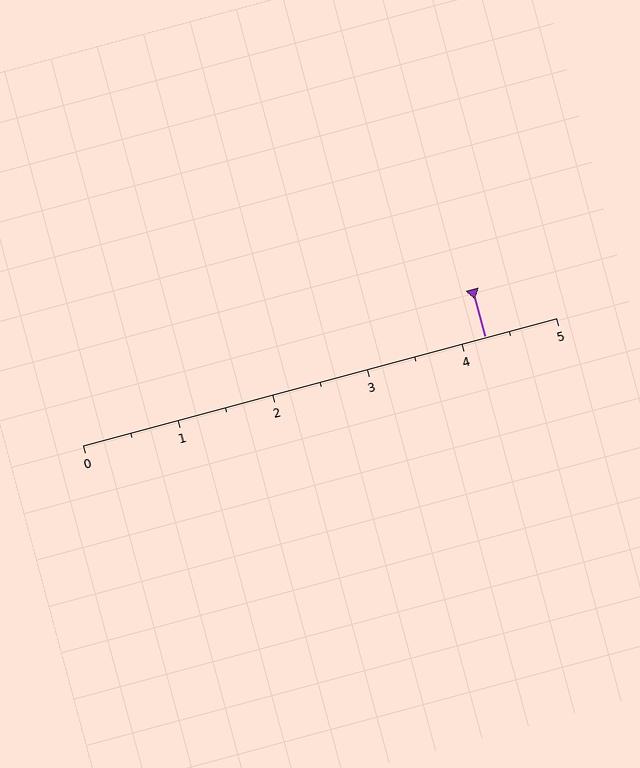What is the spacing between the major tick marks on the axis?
The major ticks are spaced 1 apart.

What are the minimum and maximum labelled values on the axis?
The axis runs from 0 to 5.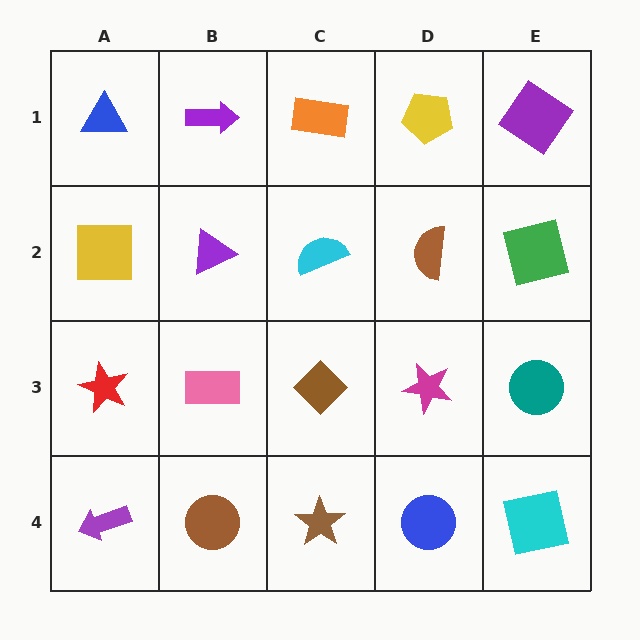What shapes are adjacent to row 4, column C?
A brown diamond (row 3, column C), a brown circle (row 4, column B), a blue circle (row 4, column D).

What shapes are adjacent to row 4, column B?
A pink rectangle (row 3, column B), a purple arrow (row 4, column A), a brown star (row 4, column C).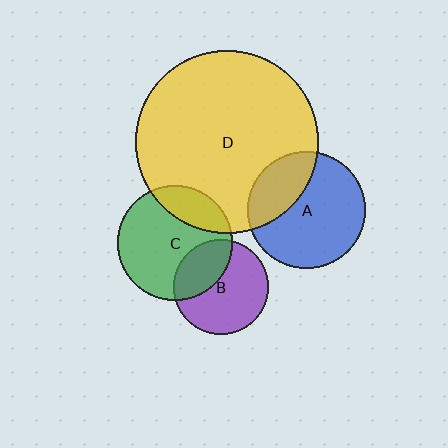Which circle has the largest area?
Circle D (yellow).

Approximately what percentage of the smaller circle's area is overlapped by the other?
Approximately 30%.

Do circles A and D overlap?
Yes.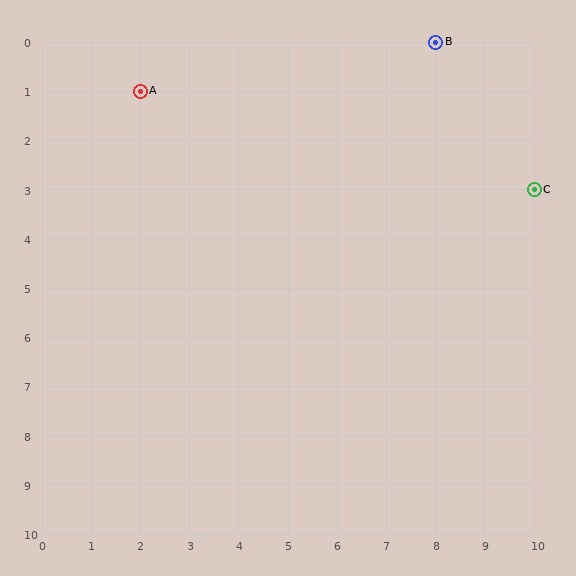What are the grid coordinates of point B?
Point B is at grid coordinates (8, 0).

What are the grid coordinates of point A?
Point A is at grid coordinates (2, 1).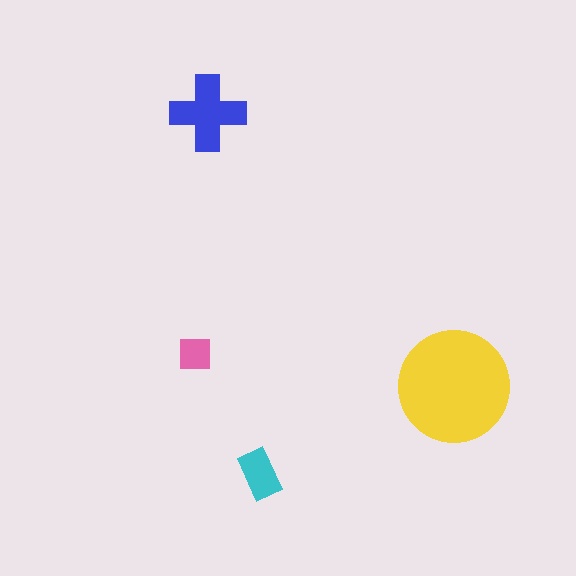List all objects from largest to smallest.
The yellow circle, the blue cross, the cyan rectangle, the pink square.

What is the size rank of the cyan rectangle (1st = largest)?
3rd.